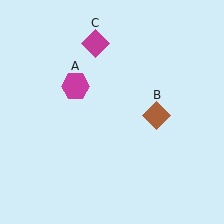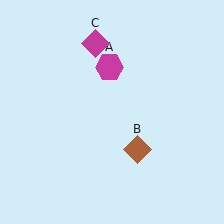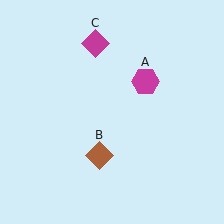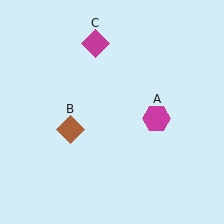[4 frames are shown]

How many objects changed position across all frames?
2 objects changed position: magenta hexagon (object A), brown diamond (object B).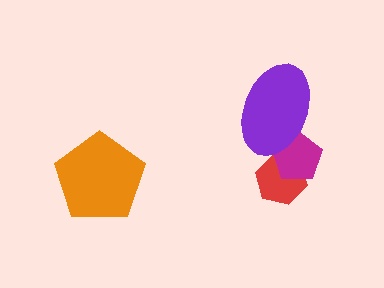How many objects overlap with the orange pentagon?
0 objects overlap with the orange pentagon.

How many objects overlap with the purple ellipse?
1 object overlaps with the purple ellipse.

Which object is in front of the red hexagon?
The magenta pentagon is in front of the red hexagon.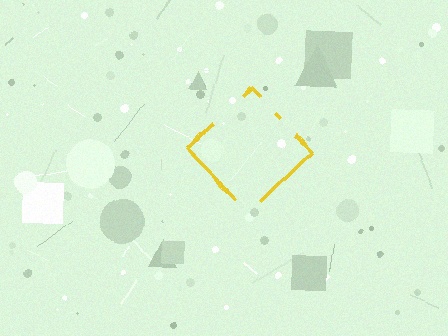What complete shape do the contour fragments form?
The contour fragments form a diamond.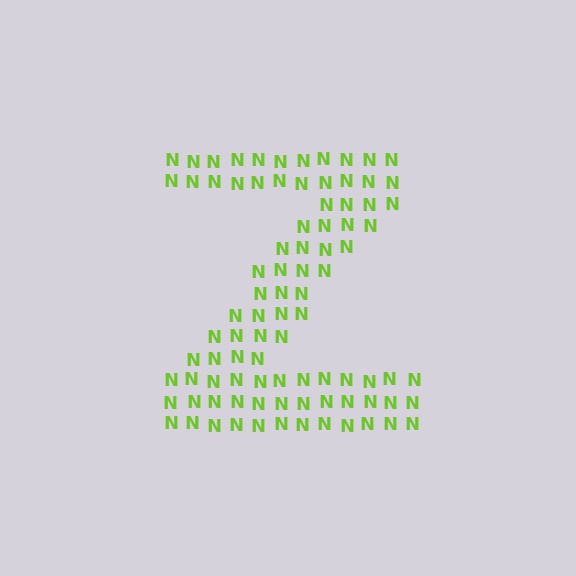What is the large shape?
The large shape is the letter Z.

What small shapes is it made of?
It is made of small letter N's.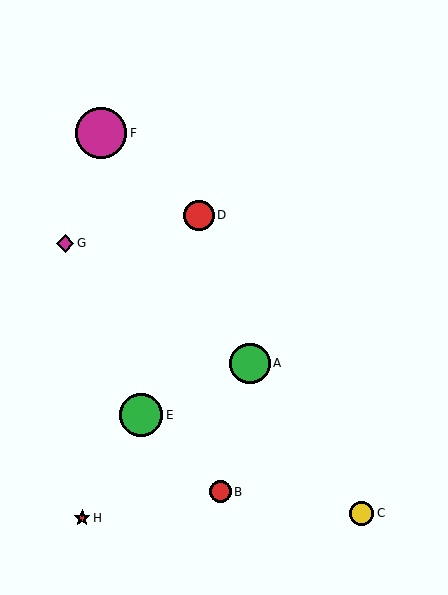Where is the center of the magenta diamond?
The center of the magenta diamond is at (65, 243).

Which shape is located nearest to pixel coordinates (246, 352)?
The green circle (labeled A) at (250, 363) is nearest to that location.